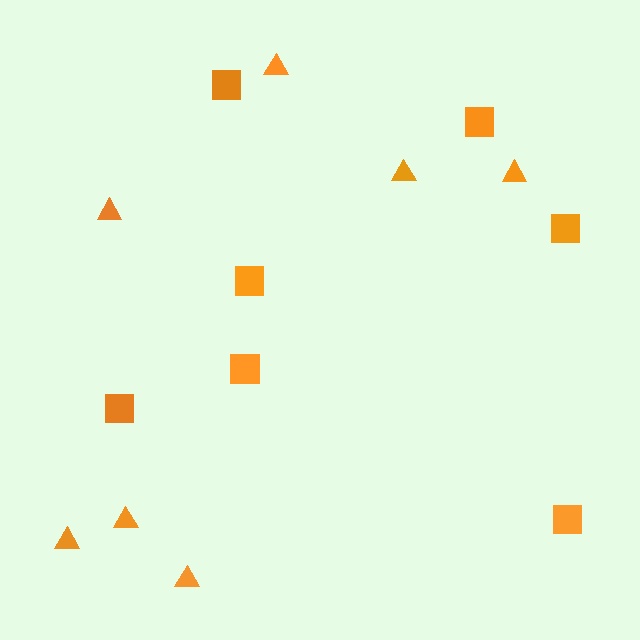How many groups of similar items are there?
There are 2 groups: one group of triangles (7) and one group of squares (7).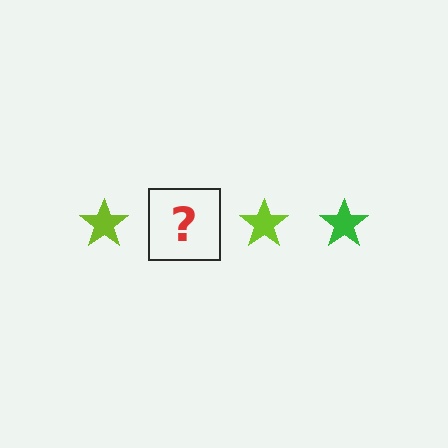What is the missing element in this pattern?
The missing element is a green star.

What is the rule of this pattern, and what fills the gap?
The rule is that the pattern cycles through lime, green stars. The gap should be filled with a green star.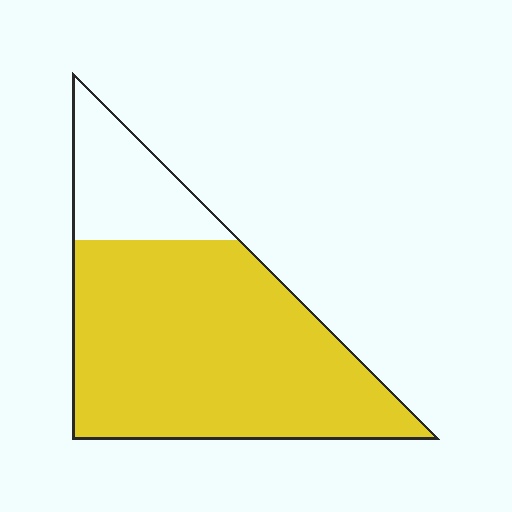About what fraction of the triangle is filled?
About four fifths (4/5).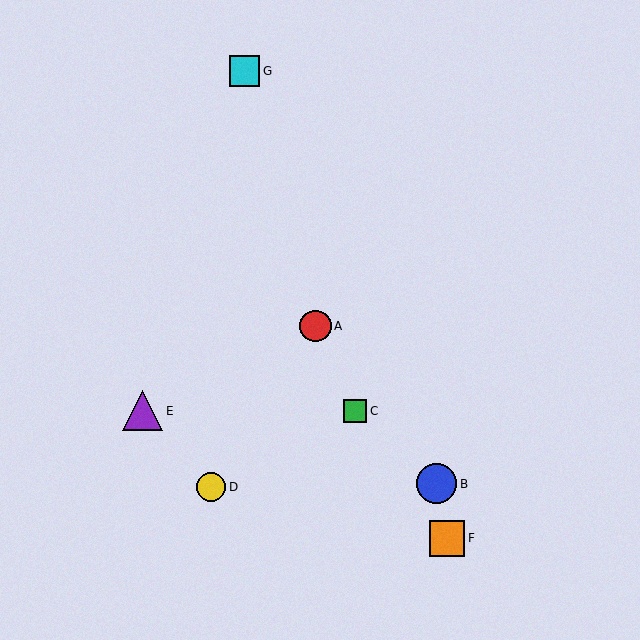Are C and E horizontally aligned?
Yes, both are at y≈411.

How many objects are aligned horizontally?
2 objects (C, E) are aligned horizontally.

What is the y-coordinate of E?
Object E is at y≈411.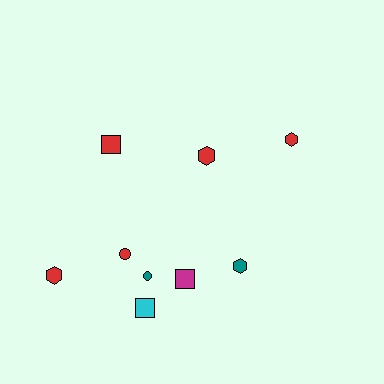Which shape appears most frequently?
Hexagon, with 4 objects.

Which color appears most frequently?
Red, with 5 objects.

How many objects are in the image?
There are 9 objects.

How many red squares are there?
There is 1 red square.